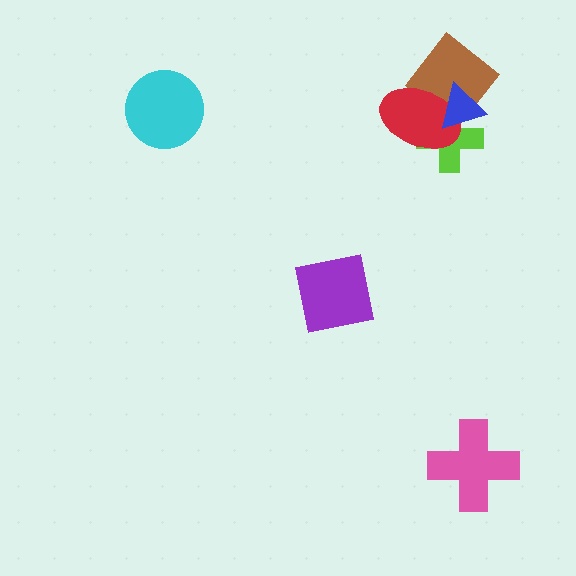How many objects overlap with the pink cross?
0 objects overlap with the pink cross.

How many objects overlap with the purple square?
0 objects overlap with the purple square.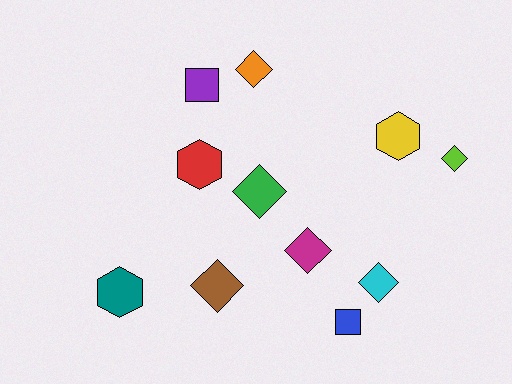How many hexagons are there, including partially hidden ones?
There are 3 hexagons.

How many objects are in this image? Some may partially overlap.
There are 11 objects.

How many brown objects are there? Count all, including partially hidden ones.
There is 1 brown object.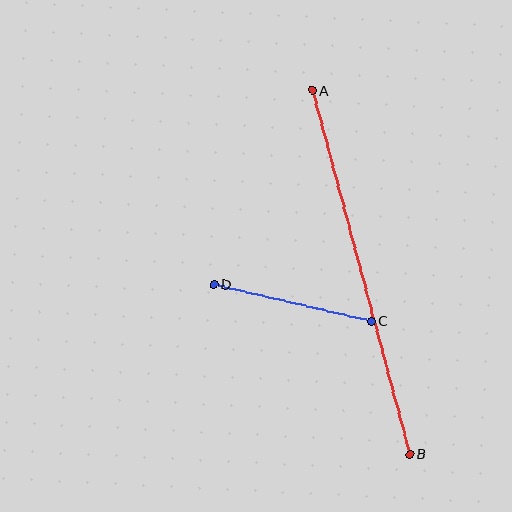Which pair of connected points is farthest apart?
Points A and B are farthest apart.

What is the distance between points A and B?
The distance is approximately 376 pixels.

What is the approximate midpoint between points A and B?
The midpoint is at approximately (361, 272) pixels.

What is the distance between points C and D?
The distance is approximately 161 pixels.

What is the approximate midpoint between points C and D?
The midpoint is at approximately (292, 302) pixels.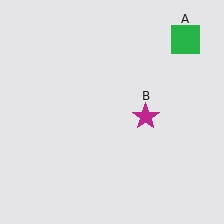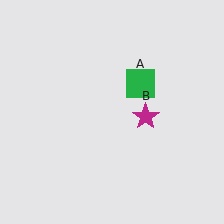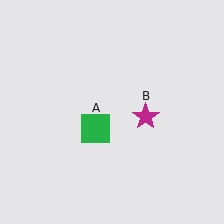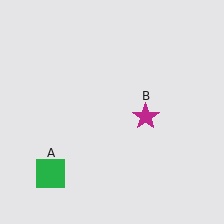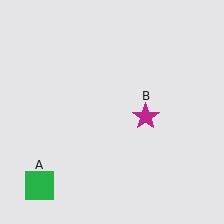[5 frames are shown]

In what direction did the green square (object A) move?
The green square (object A) moved down and to the left.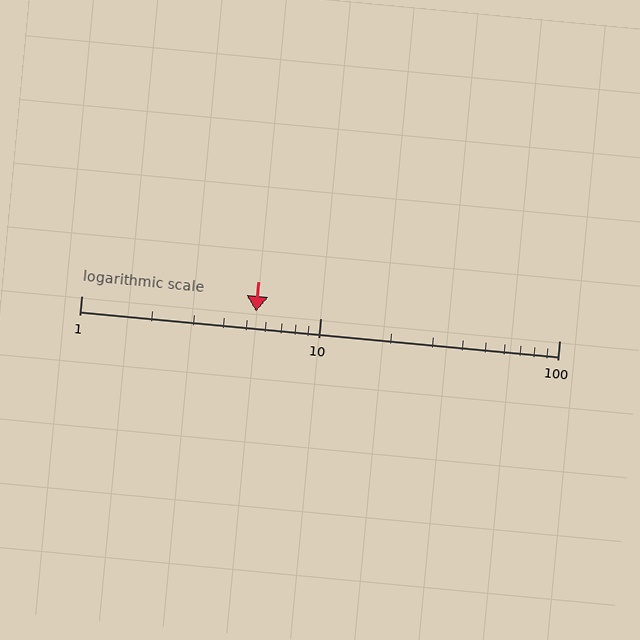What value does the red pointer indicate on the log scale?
The pointer indicates approximately 5.4.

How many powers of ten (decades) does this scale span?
The scale spans 2 decades, from 1 to 100.